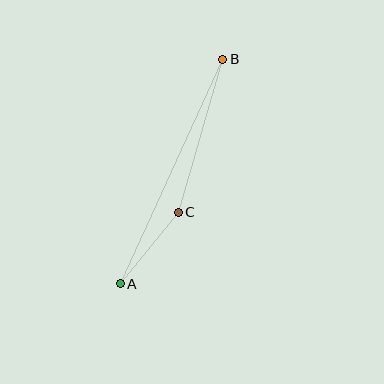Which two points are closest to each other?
Points A and C are closest to each other.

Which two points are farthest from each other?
Points A and B are farthest from each other.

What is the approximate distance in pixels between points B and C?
The distance between B and C is approximately 160 pixels.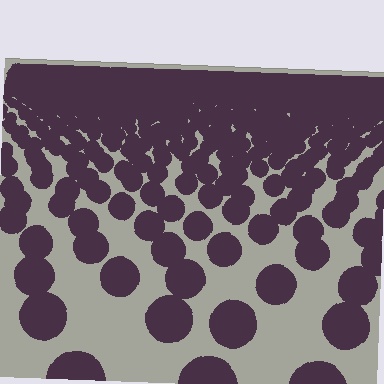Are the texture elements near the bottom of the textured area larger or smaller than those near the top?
Larger. Near the bottom, elements are closer to the viewer and appear at a bigger on-screen size.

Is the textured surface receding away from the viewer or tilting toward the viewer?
The surface is receding away from the viewer. Texture elements get smaller and denser toward the top.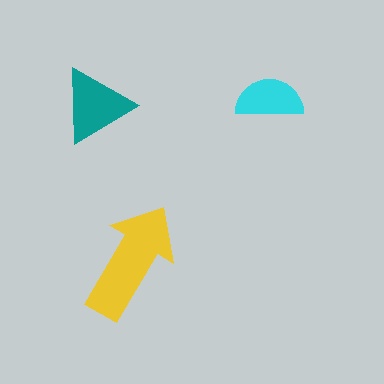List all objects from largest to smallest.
The yellow arrow, the teal triangle, the cyan semicircle.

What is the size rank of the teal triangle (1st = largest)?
2nd.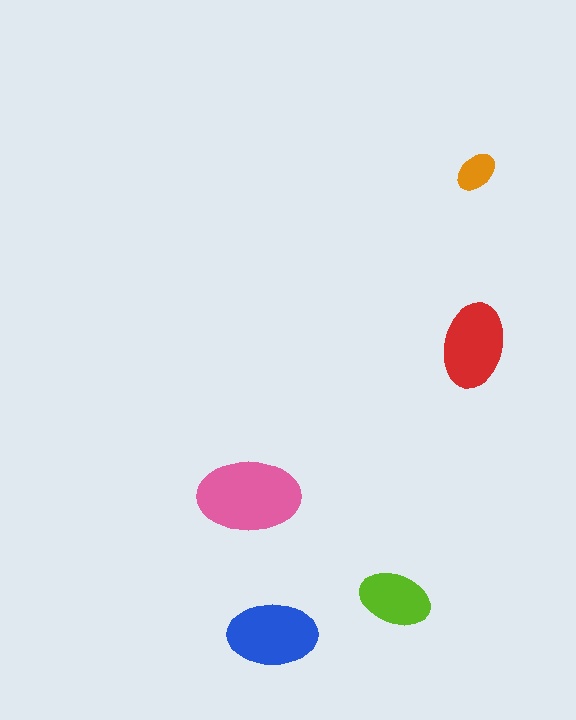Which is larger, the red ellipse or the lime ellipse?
The red one.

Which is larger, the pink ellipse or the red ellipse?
The pink one.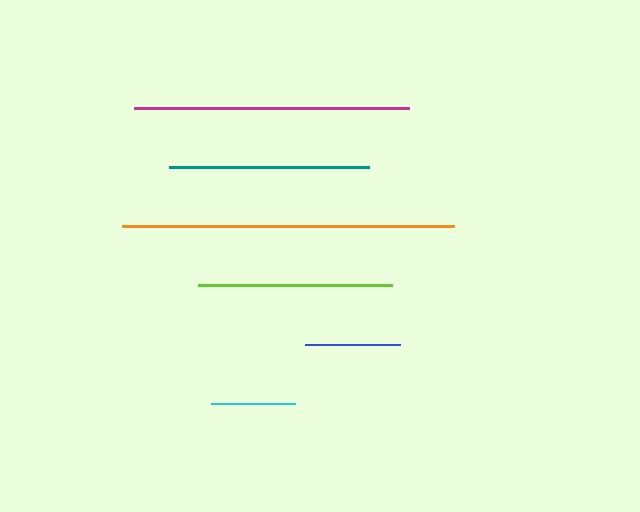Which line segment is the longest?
The orange line is the longest at approximately 331 pixels.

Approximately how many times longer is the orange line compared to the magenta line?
The orange line is approximately 1.2 times the length of the magenta line.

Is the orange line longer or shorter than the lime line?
The orange line is longer than the lime line.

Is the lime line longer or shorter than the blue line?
The lime line is longer than the blue line.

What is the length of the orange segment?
The orange segment is approximately 331 pixels long.